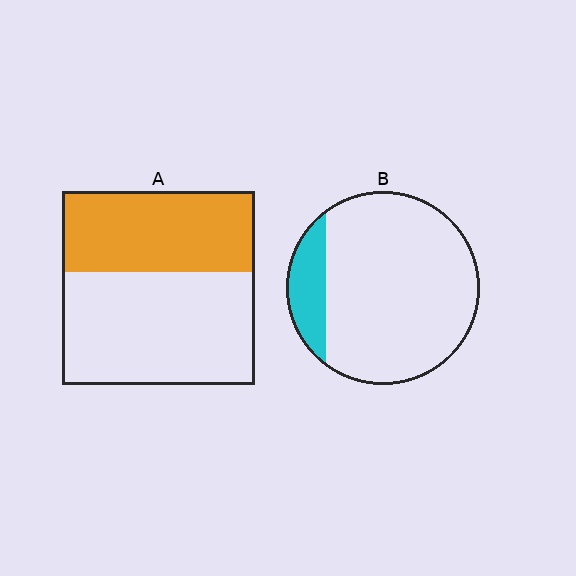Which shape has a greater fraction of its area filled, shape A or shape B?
Shape A.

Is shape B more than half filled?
No.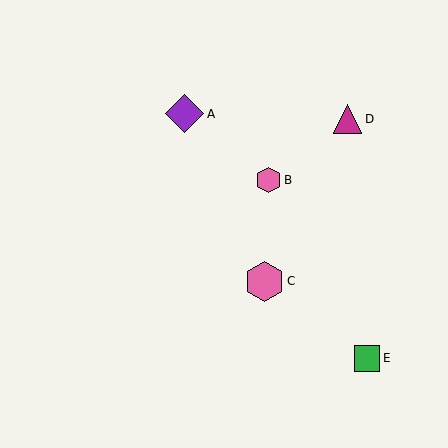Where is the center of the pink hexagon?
The center of the pink hexagon is at (268, 180).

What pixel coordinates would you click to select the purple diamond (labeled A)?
Click at (185, 114) to select the purple diamond A.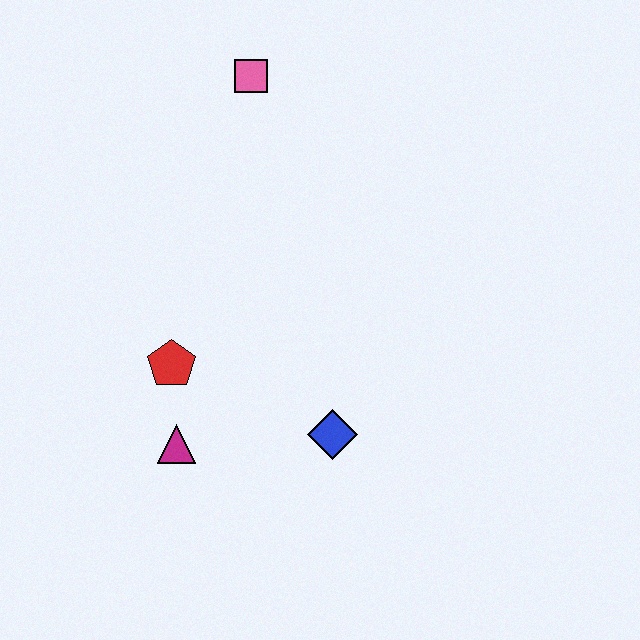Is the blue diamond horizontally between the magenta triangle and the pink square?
No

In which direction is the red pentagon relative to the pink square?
The red pentagon is below the pink square.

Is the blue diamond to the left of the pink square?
No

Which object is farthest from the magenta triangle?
The pink square is farthest from the magenta triangle.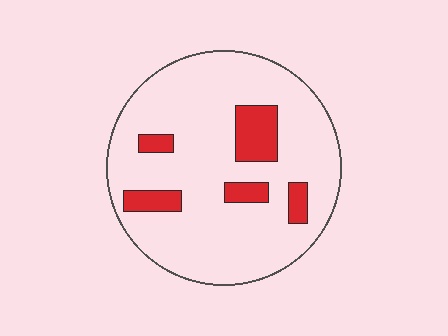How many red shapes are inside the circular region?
5.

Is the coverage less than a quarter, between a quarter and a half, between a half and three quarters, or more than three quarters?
Less than a quarter.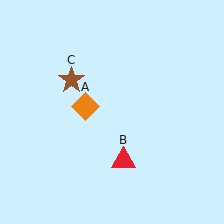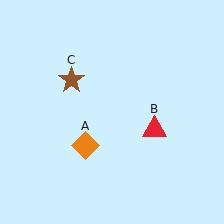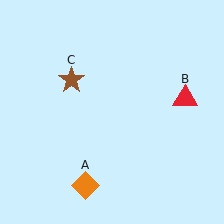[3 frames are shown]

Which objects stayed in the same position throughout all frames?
Brown star (object C) remained stationary.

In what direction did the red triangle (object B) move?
The red triangle (object B) moved up and to the right.